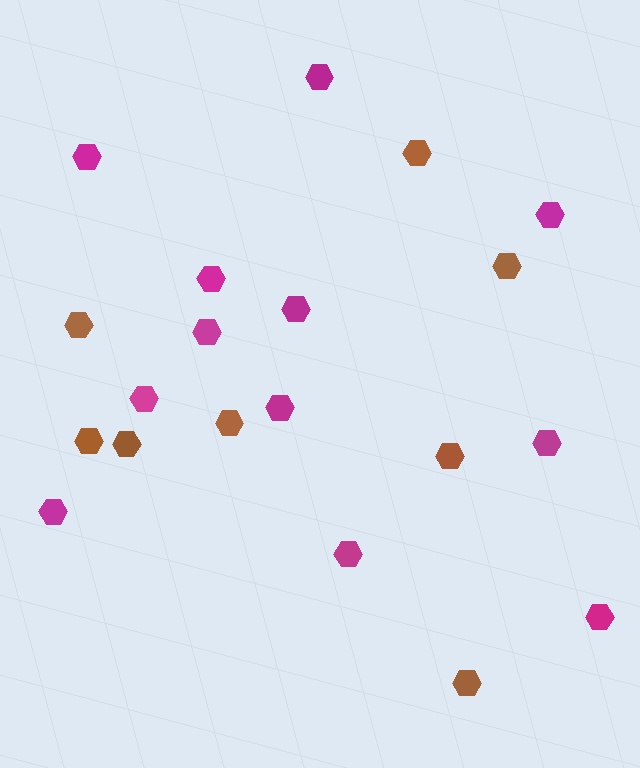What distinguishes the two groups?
There are 2 groups: one group of magenta hexagons (12) and one group of brown hexagons (8).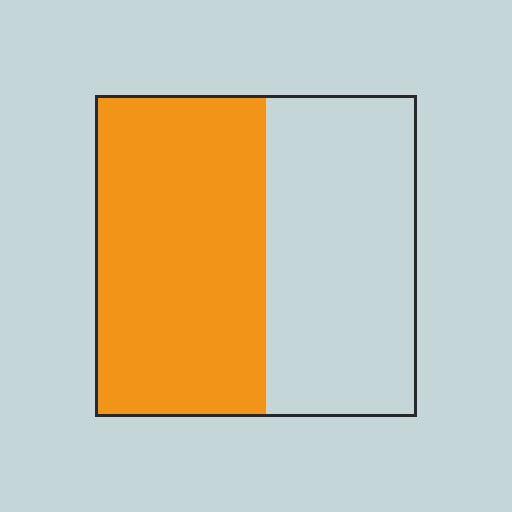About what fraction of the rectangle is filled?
About one half (1/2).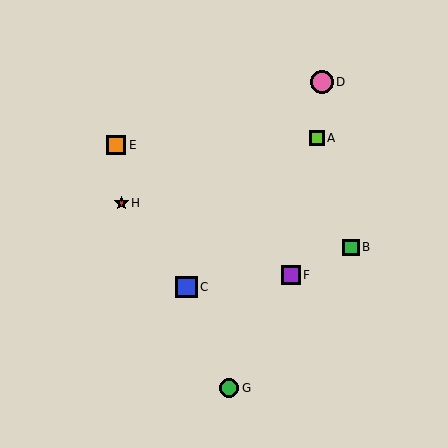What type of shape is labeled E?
Shape E is an orange square.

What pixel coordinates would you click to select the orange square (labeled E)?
Click at (116, 145) to select the orange square E.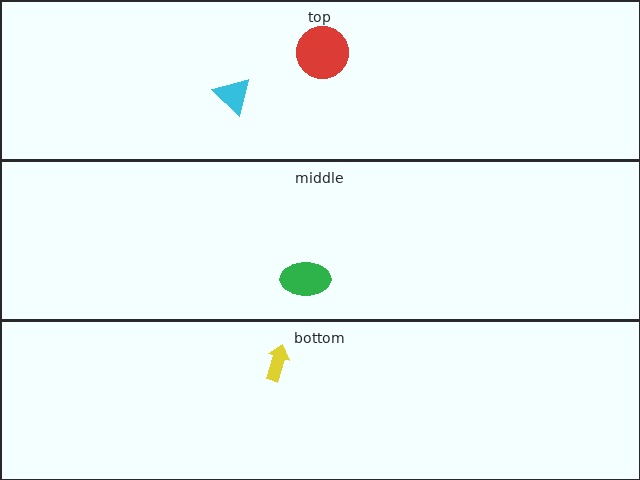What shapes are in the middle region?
The green ellipse.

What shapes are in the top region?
The red circle, the cyan triangle.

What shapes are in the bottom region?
The yellow arrow.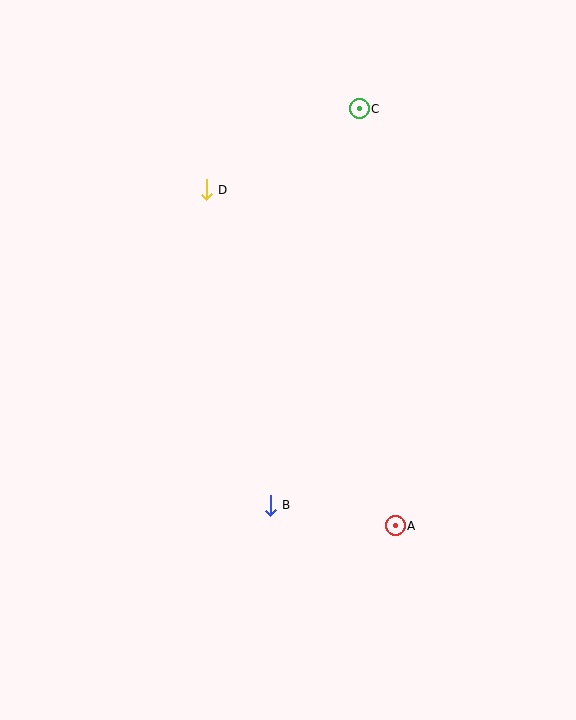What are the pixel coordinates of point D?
Point D is at (206, 190).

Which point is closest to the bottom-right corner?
Point A is closest to the bottom-right corner.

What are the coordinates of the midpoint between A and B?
The midpoint between A and B is at (333, 515).